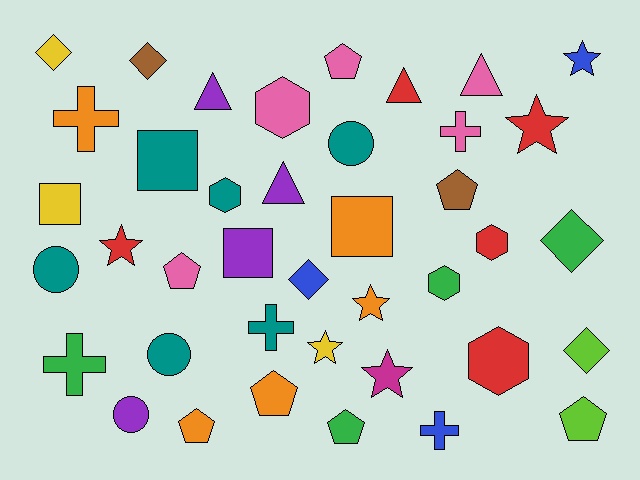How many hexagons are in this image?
There are 5 hexagons.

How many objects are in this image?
There are 40 objects.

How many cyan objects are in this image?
There are no cyan objects.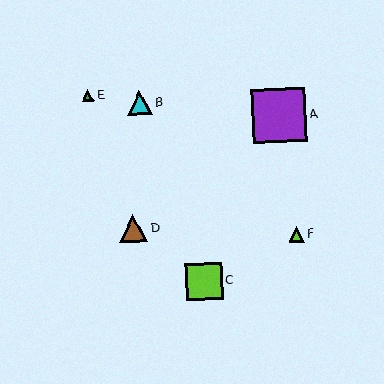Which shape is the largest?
The purple square (labeled A) is the largest.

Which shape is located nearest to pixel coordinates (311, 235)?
The lime triangle (labeled F) at (297, 234) is nearest to that location.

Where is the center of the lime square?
The center of the lime square is at (204, 281).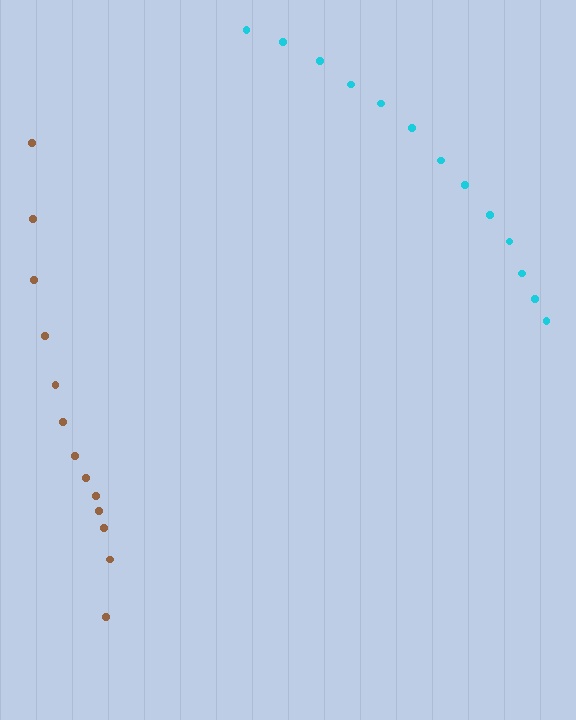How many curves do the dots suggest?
There are 2 distinct paths.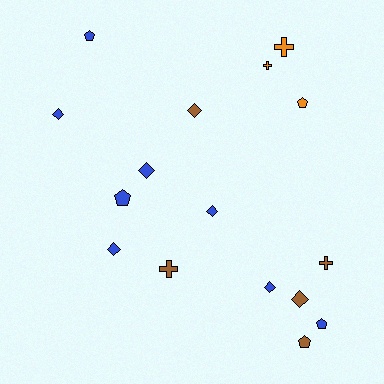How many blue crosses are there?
There are no blue crosses.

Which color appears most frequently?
Blue, with 8 objects.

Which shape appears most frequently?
Diamond, with 7 objects.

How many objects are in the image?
There are 16 objects.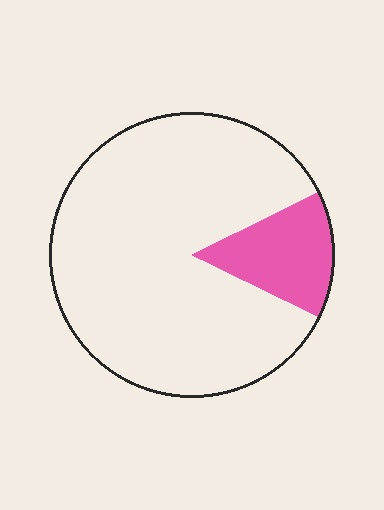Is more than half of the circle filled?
No.